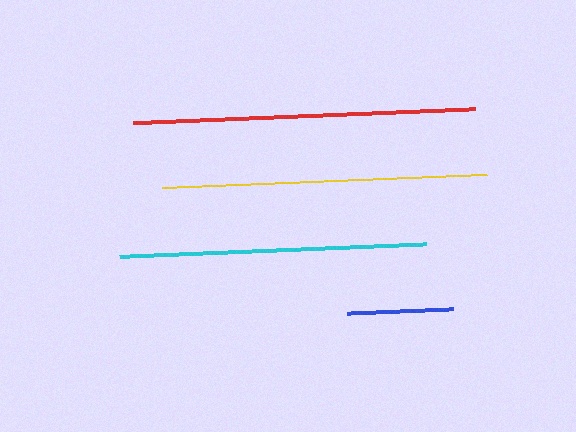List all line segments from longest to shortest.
From longest to shortest: red, yellow, cyan, blue.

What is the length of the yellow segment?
The yellow segment is approximately 325 pixels long.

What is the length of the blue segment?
The blue segment is approximately 106 pixels long.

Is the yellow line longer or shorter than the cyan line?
The yellow line is longer than the cyan line.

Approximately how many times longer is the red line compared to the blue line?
The red line is approximately 3.2 times the length of the blue line.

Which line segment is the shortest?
The blue line is the shortest at approximately 106 pixels.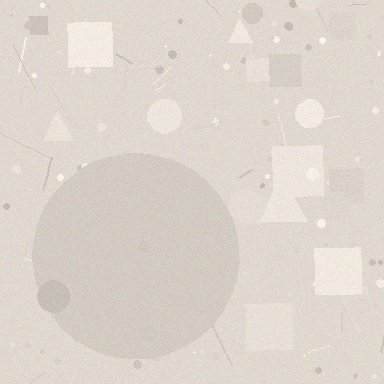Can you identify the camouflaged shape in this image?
The camouflaged shape is a circle.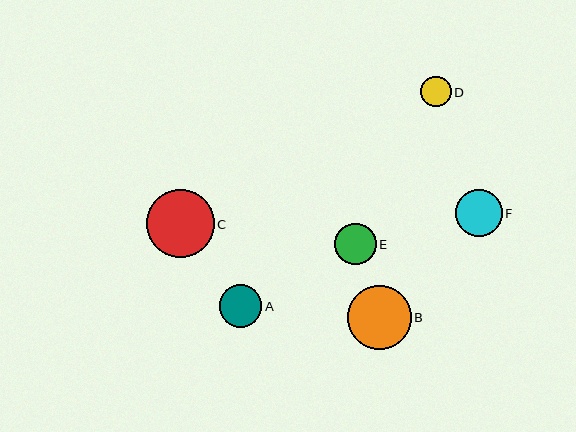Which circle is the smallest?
Circle D is the smallest with a size of approximately 31 pixels.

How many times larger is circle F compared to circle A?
Circle F is approximately 1.1 times the size of circle A.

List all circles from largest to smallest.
From largest to smallest: C, B, F, A, E, D.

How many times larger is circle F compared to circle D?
Circle F is approximately 1.5 times the size of circle D.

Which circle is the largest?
Circle C is the largest with a size of approximately 67 pixels.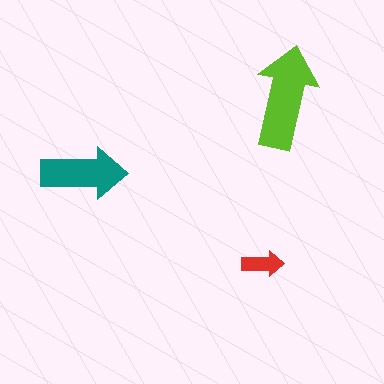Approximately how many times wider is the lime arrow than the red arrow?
About 2.5 times wider.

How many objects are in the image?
There are 3 objects in the image.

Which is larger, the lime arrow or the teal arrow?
The lime one.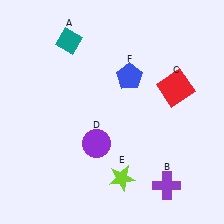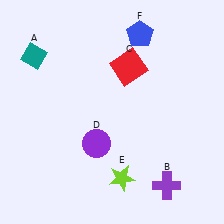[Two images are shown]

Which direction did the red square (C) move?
The red square (C) moved left.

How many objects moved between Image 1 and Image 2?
3 objects moved between the two images.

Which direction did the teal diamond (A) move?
The teal diamond (A) moved left.